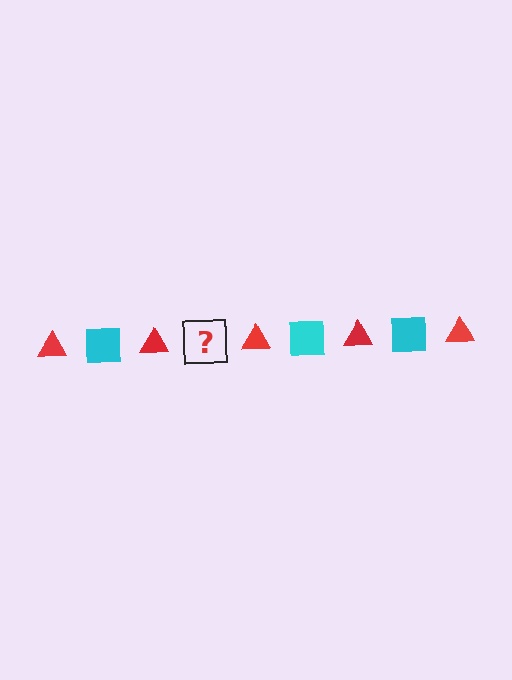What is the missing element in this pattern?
The missing element is a cyan square.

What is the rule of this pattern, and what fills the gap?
The rule is that the pattern alternates between red triangle and cyan square. The gap should be filled with a cyan square.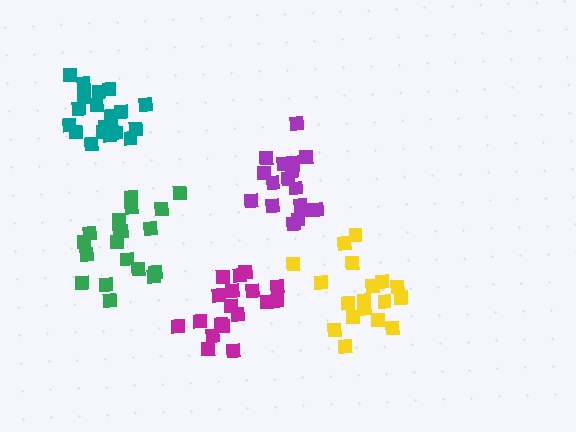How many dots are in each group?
Group 1: 19 dots, Group 2: 18 dots, Group 3: 18 dots, Group 4: 21 dots, Group 5: 18 dots (94 total).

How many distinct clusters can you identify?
There are 5 distinct clusters.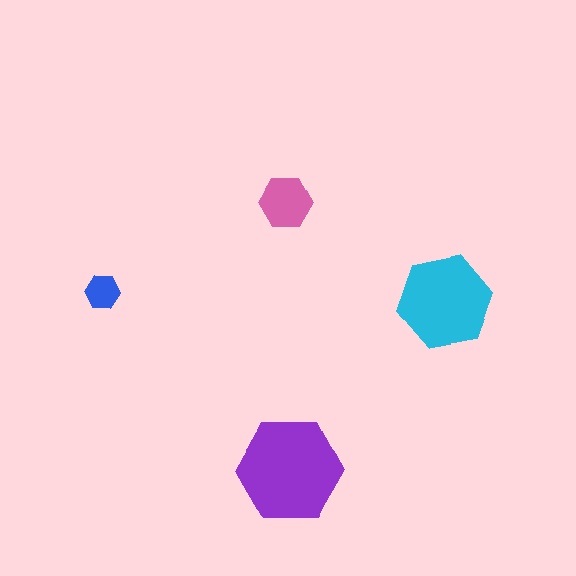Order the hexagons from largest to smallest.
the purple one, the cyan one, the pink one, the blue one.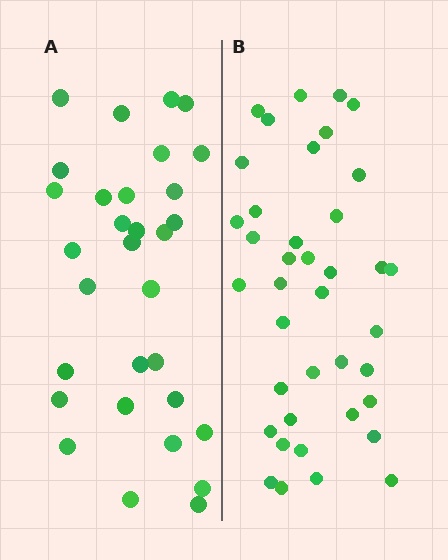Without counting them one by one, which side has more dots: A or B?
Region B (the right region) has more dots.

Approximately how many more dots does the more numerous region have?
Region B has roughly 8 or so more dots than region A.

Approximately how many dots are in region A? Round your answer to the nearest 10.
About 30 dots. (The exact count is 31, which rounds to 30.)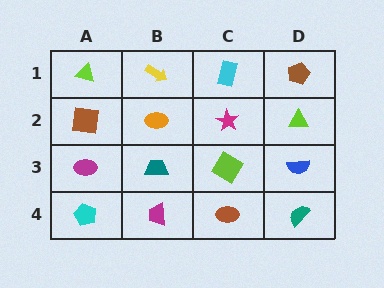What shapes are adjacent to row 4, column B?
A teal trapezoid (row 3, column B), a cyan pentagon (row 4, column A), a brown ellipse (row 4, column C).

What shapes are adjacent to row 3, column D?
A lime triangle (row 2, column D), a teal semicircle (row 4, column D), a lime square (row 3, column C).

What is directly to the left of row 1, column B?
A lime triangle.